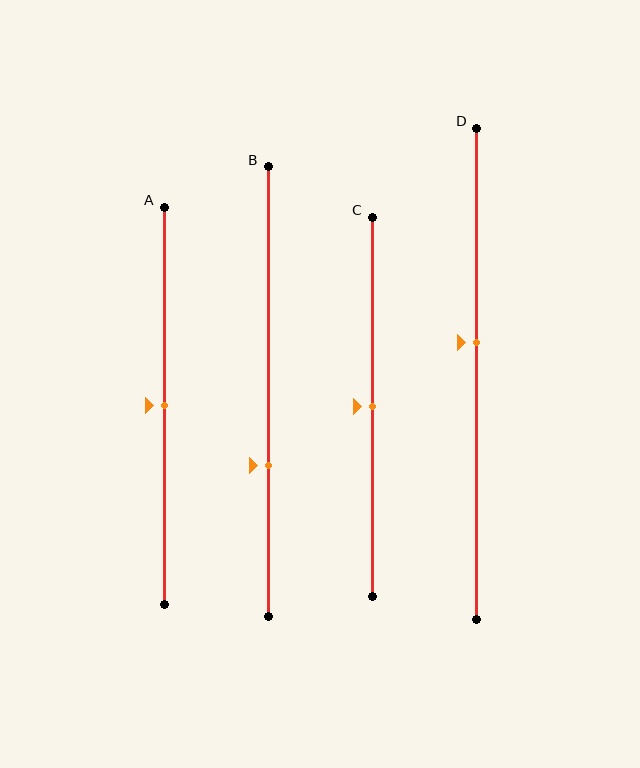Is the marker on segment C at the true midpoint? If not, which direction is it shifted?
Yes, the marker on segment C is at the true midpoint.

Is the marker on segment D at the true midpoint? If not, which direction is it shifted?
No, the marker on segment D is shifted upward by about 7% of the segment length.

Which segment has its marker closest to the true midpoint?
Segment A has its marker closest to the true midpoint.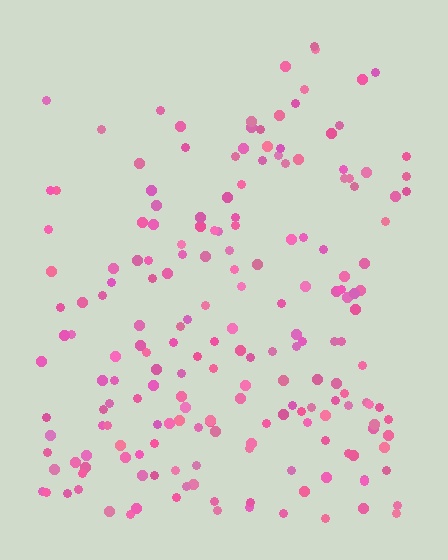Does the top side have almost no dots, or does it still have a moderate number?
Still a moderate number, just noticeably fewer than the bottom.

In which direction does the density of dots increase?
From top to bottom, with the bottom side densest.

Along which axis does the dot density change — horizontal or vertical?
Vertical.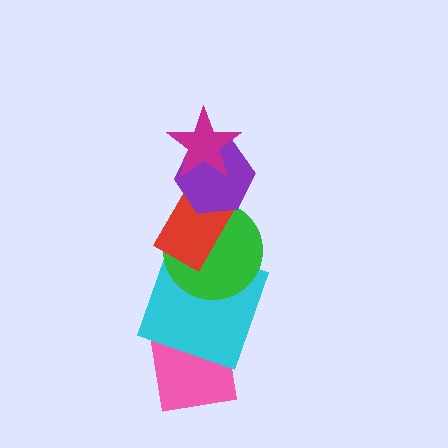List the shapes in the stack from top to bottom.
From top to bottom: the magenta star, the purple hexagon, the red rectangle, the green circle, the cyan square, the pink square.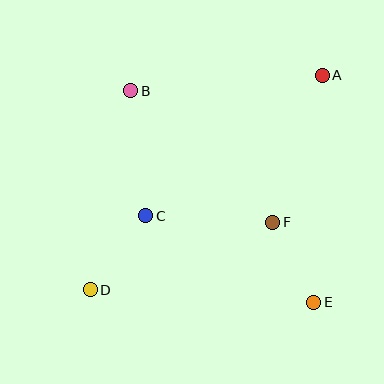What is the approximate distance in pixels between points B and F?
The distance between B and F is approximately 193 pixels.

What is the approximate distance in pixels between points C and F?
The distance between C and F is approximately 127 pixels.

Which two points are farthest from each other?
Points A and D are farthest from each other.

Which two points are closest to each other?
Points E and F are closest to each other.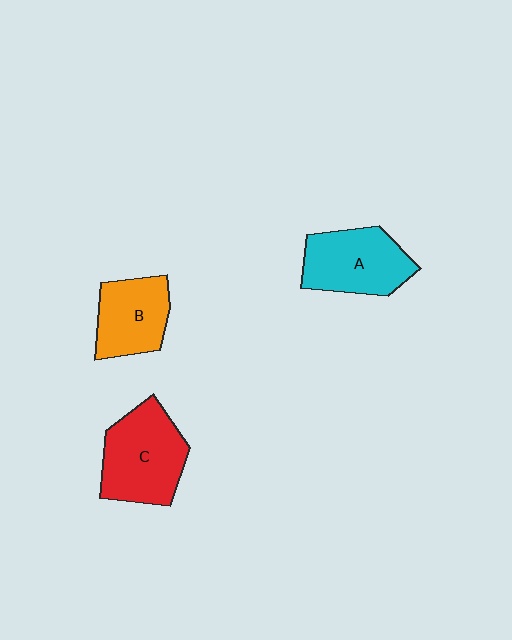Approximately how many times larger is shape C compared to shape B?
Approximately 1.3 times.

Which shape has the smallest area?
Shape B (orange).